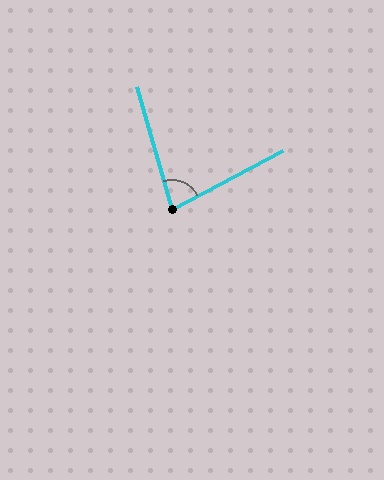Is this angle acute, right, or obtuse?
It is acute.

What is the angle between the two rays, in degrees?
Approximately 78 degrees.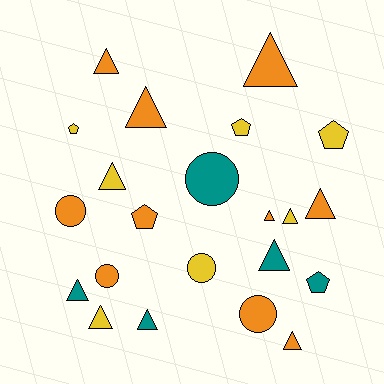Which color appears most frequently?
Orange, with 10 objects.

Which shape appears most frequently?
Triangle, with 12 objects.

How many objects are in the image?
There are 22 objects.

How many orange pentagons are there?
There is 1 orange pentagon.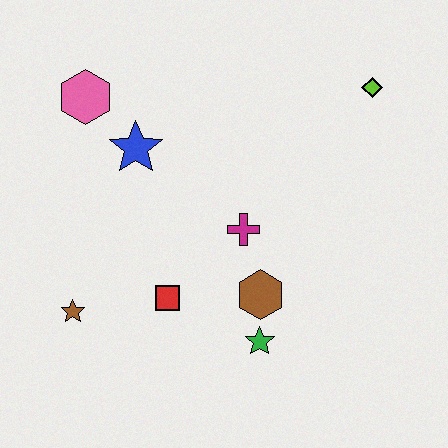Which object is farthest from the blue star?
The lime diamond is farthest from the blue star.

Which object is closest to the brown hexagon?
The green star is closest to the brown hexagon.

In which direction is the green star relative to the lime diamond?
The green star is below the lime diamond.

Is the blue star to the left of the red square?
Yes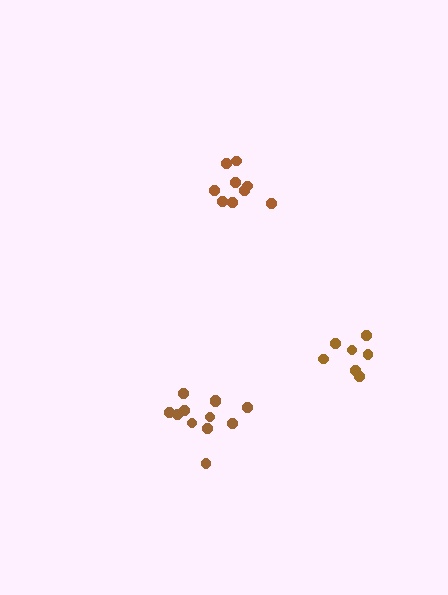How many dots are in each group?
Group 1: 9 dots, Group 2: 12 dots, Group 3: 7 dots (28 total).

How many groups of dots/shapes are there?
There are 3 groups.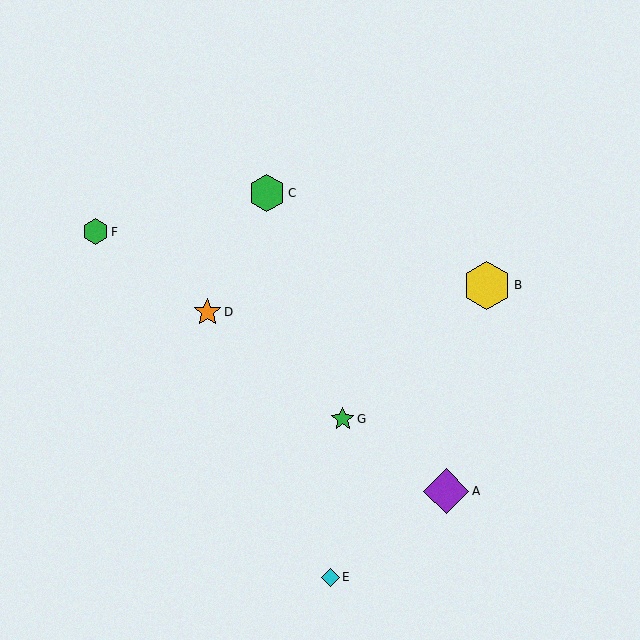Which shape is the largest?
The yellow hexagon (labeled B) is the largest.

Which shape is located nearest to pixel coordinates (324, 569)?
The cyan diamond (labeled E) at (330, 577) is nearest to that location.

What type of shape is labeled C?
Shape C is a green hexagon.